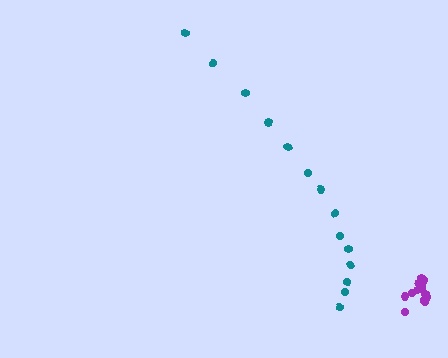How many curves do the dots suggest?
There are 2 distinct paths.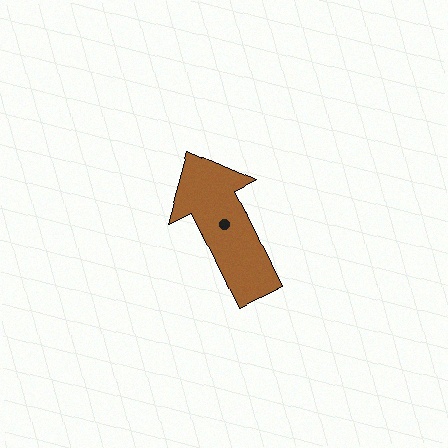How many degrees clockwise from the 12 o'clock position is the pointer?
Approximately 334 degrees.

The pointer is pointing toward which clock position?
Roughly 11 o'clock.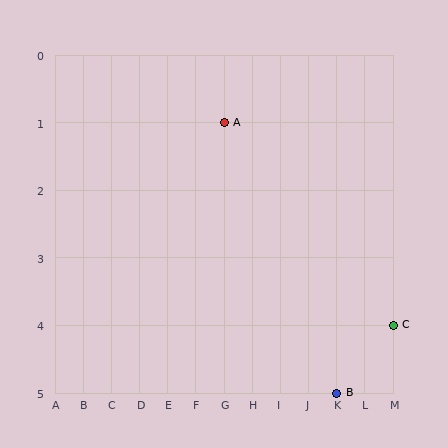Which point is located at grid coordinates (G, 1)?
Point A is at (G, 1).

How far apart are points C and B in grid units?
Points C and B are 2 columns and 1 row apart (about 2.2 grid units diagonally).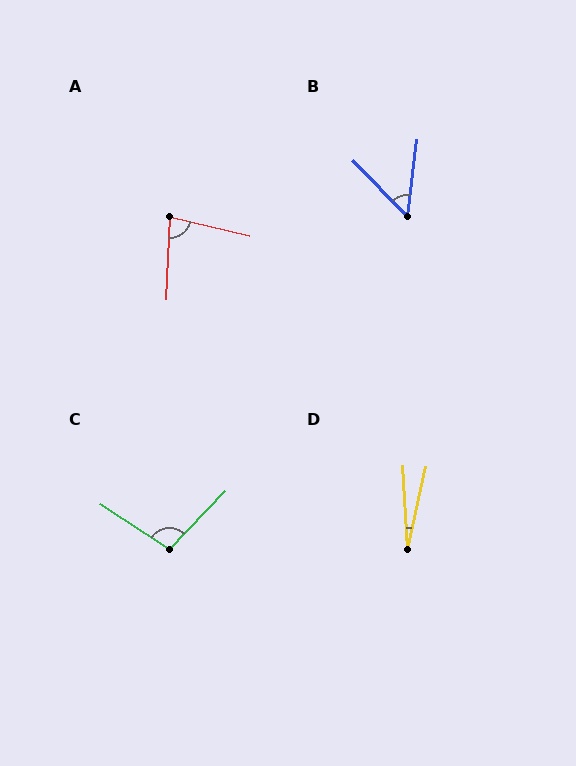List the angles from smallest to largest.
D (15°), B (51°), A (80°), C (101°).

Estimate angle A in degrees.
Approximately 80 degrees.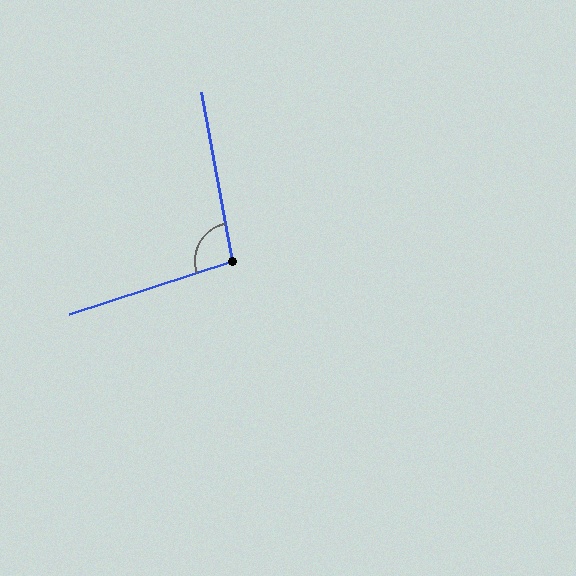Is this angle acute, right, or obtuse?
It is obtuse.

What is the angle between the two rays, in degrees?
Approximately 98 degrees.